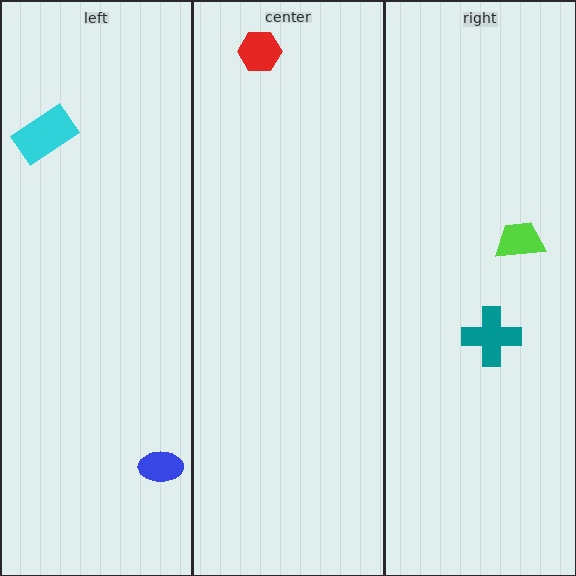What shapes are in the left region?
The blue ellipse, the cyan rectangle.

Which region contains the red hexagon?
The center region.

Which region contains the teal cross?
The right region.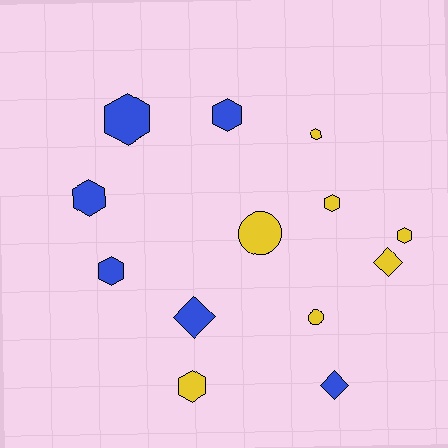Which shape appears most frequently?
Hexagon, with 8 objects.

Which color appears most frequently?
Yellow, with 7 objects.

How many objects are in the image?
There are 13 objects.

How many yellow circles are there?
There are 2 yellow circles.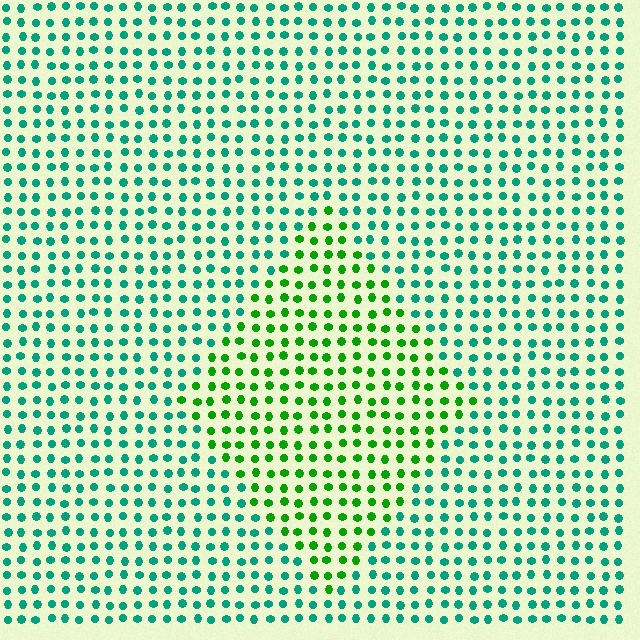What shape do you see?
I see a diamond.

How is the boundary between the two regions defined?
The boundary is defined purely by a slight shift in hue (about 47 degrees). Spacing, size, and orientation are identical on both sides.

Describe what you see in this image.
The image is filled with small teal elements in a uniform arrangement. A diamond-shaped region is visible where the elements are tinted to a slightly different hue, forming a subtle color boundary.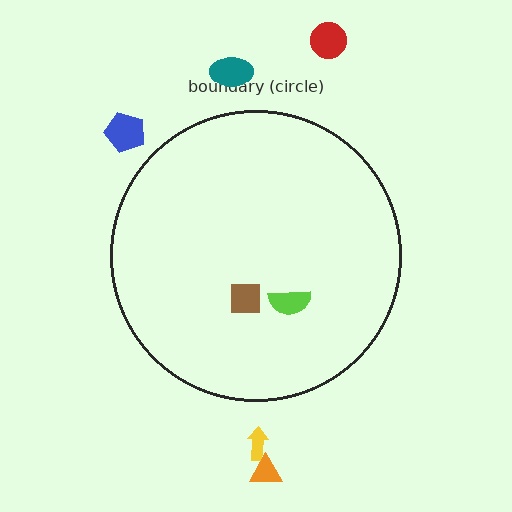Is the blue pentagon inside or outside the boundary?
Outside.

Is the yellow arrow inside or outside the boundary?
Outside.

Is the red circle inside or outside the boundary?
Outside.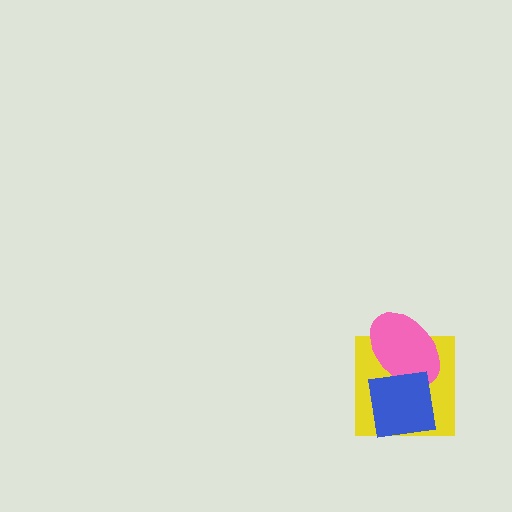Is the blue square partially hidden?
No, no other shape covers it.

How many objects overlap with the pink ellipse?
2 objects overlap with the pink ellipse.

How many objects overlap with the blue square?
2 objects overlap with the blue square.